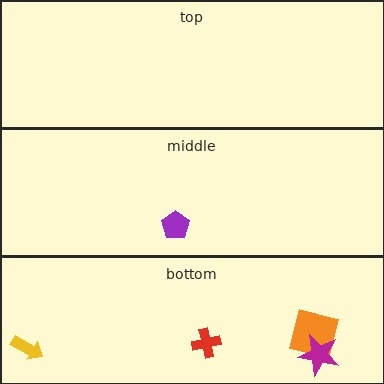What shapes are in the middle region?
The purple pentagon.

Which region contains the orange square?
The bottom region.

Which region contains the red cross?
The bottom region.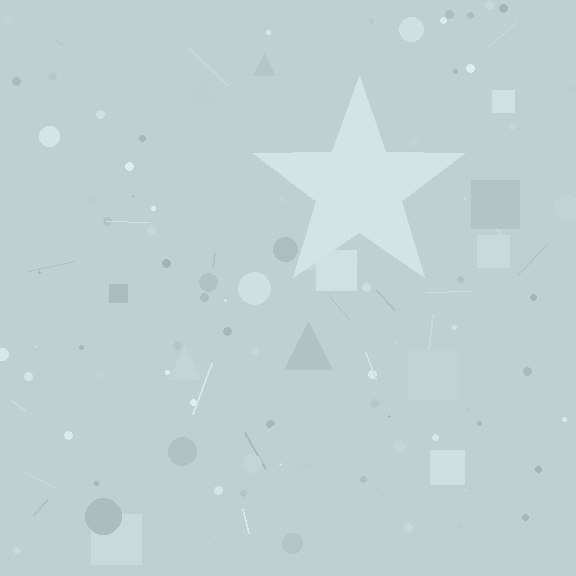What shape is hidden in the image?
A star is hidden in the image.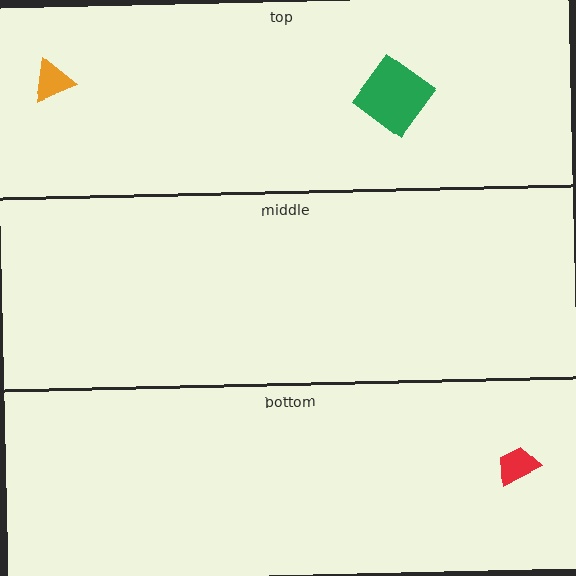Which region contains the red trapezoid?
The bottom region.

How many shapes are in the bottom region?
1.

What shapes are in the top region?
The green diamond, the orange triangle.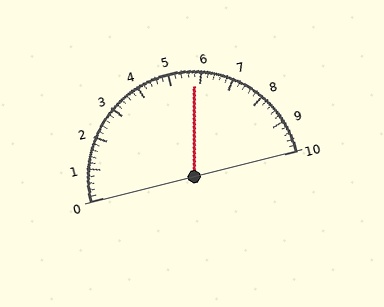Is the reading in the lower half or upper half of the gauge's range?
The reading is in the upper half of the range (0 to 10).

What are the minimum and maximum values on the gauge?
The gauge ranges from 0 to 10.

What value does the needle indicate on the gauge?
The needle indicates approximately 5.8.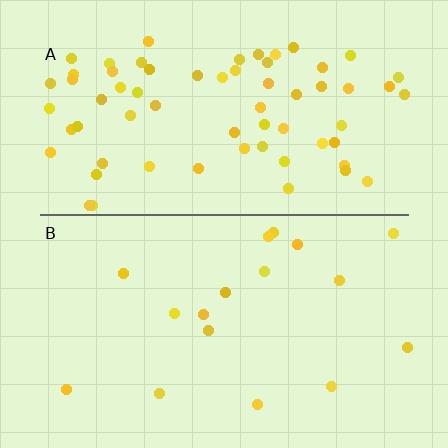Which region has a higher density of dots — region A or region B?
A (the top).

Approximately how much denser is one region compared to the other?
Approximately 3.8× — region A over region B.